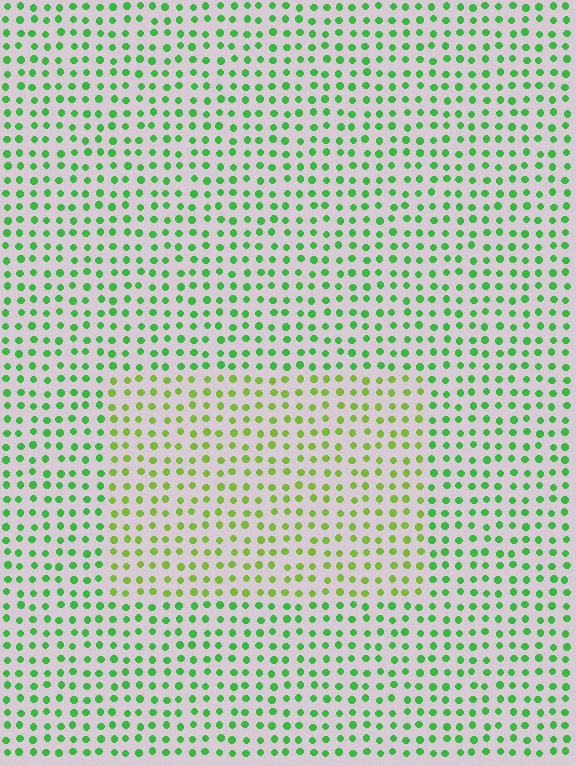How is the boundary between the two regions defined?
The boundary is defined purely by a slight shift in hue (about 34 degrees). Spacing, size, and orientation are identical on both sides.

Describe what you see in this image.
The image is filled with small green elements in a uniform arrangement. A rectangle-shaped region is visible where the elements are tinted to a slightly different hue, forming a subtle color boundary.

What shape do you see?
I see a rectangle.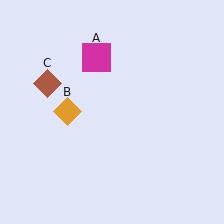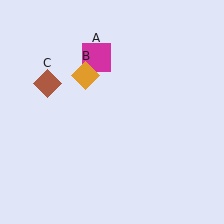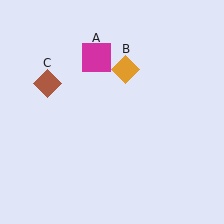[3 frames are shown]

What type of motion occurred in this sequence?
The orange diamond (object B) rotated clockwise around the center of the scene.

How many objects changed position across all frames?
1 object changed position: orange diamond (object B).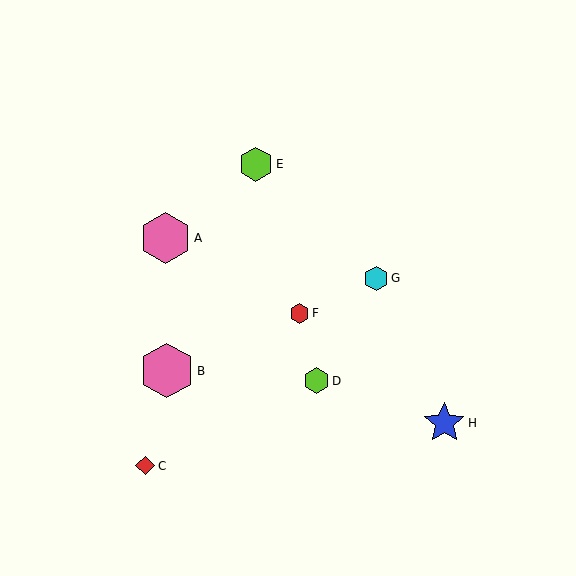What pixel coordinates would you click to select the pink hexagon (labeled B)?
Click at (167, 371) to select the pink hexagon B.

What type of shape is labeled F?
Shape F is a red hexagon.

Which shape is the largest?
The pink hexagon (labeled B) is the largest.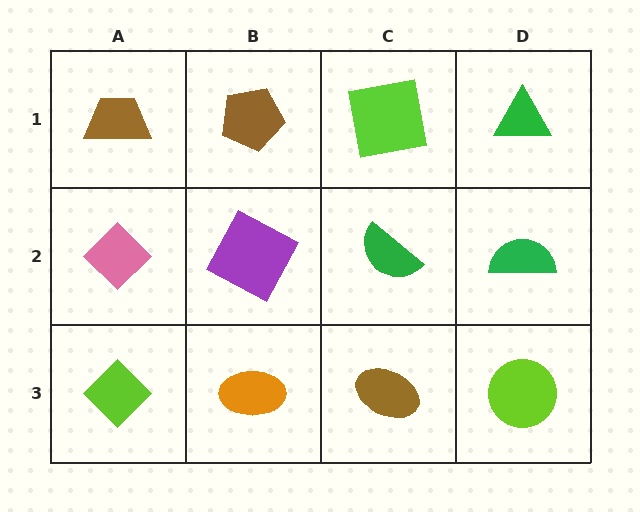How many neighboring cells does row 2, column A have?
3.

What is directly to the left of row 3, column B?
A lime diamond.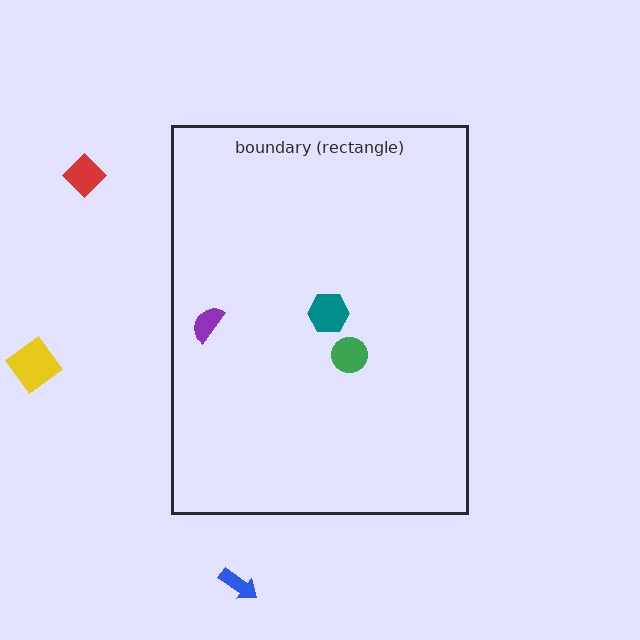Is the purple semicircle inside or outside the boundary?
Inside.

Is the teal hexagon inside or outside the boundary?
Inside.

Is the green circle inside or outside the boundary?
Inside.